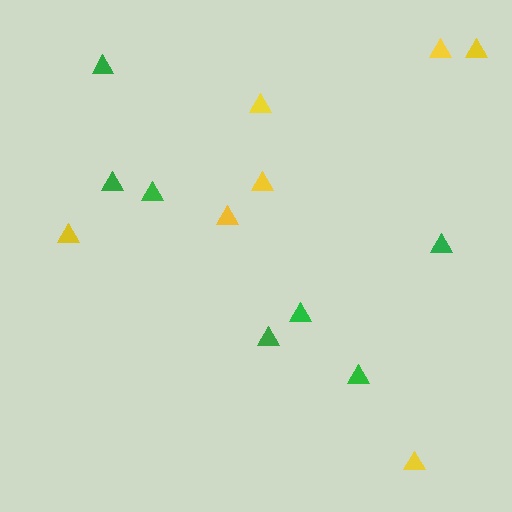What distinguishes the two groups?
There are 2 groups: one group of green triangles (7) and one group of yellow triangles (7).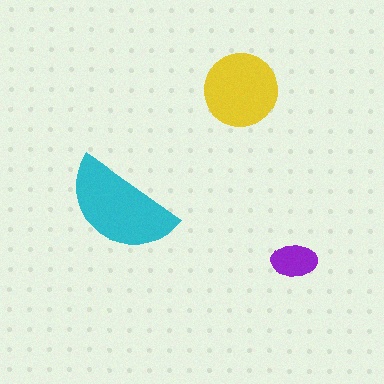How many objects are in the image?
There are 3 objects in the image.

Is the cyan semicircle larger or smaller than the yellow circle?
Larger.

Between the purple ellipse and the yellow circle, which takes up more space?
The yellow circle.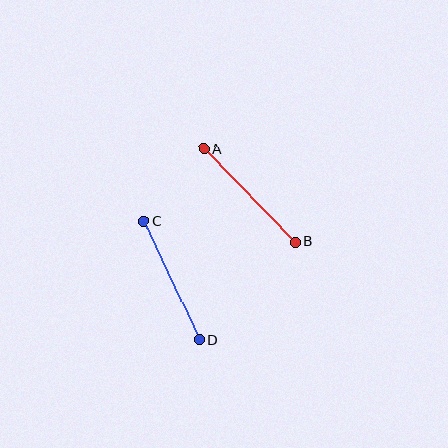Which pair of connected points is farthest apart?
Points C and D are farthest apart.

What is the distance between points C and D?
The distance is approximately 131 pixels.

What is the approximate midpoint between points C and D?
The midpoint is at approximately (171, 281) pixels.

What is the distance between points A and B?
The distance is approximately 130 pixels.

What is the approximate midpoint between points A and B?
The midpoint is at approximately (250, 195) pixels.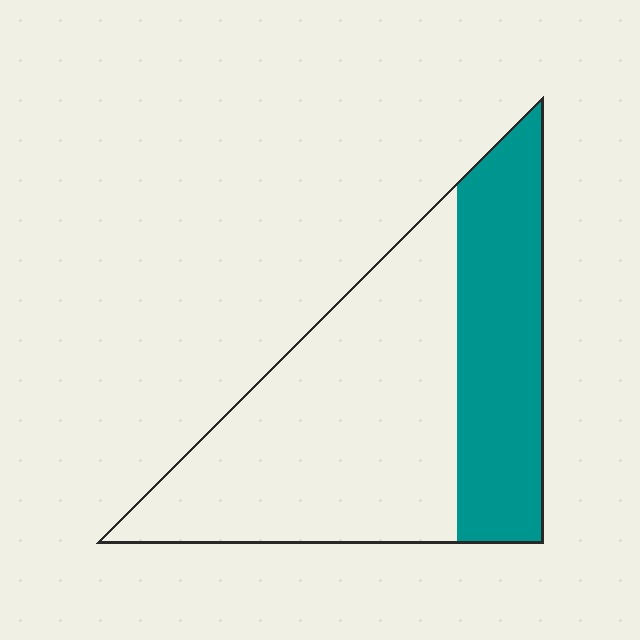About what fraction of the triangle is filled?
About one third (1/3).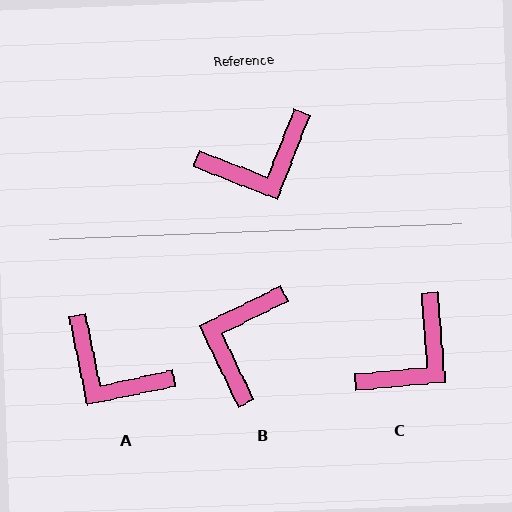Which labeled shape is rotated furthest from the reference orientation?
B, about 133 degrees away.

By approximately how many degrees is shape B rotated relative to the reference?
Approximately 133 degrees clockwise.